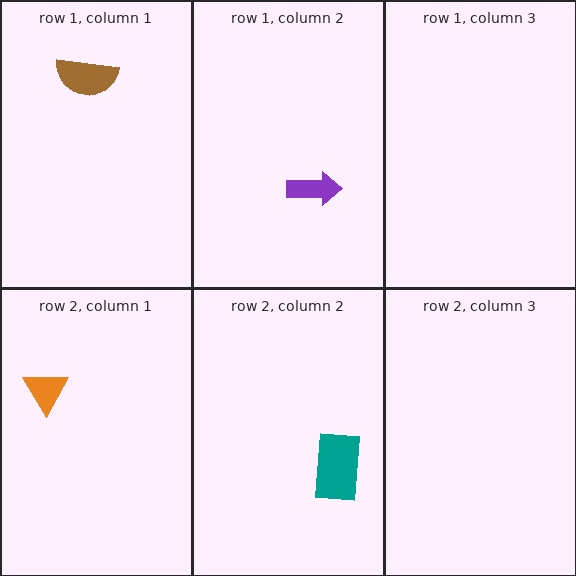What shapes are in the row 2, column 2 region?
The teal rectangle.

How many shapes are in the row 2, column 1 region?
1.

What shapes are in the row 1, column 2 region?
The purple arrow.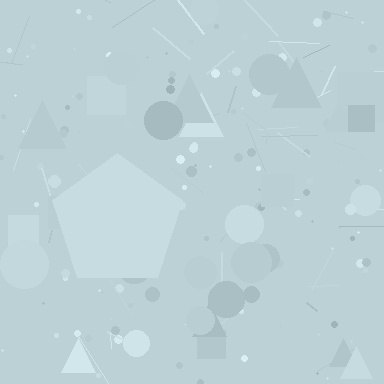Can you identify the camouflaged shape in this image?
The camouflaged shape is a pentagon.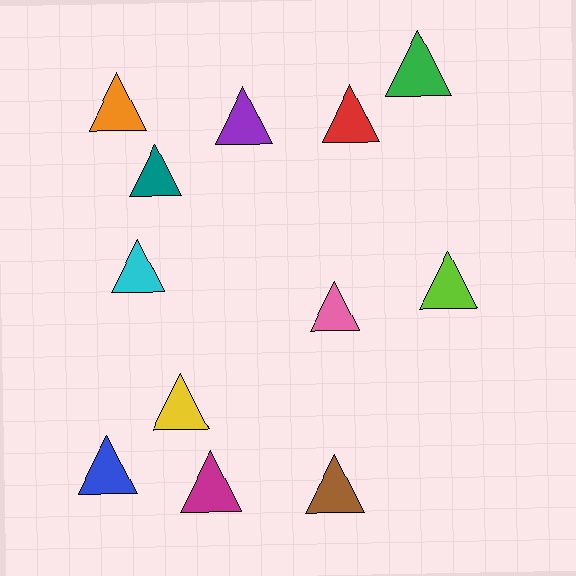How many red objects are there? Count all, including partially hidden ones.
There is 1 red object.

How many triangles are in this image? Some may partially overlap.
There are 12 triangles.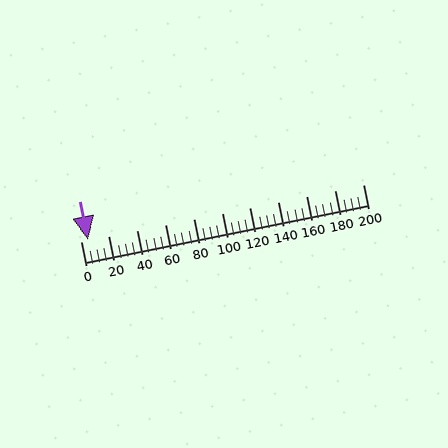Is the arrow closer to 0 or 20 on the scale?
The arrow is closer to 0.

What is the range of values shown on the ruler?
The ruler shows values from 0 to 200.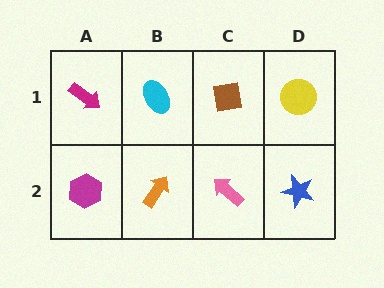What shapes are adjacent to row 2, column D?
A yellow circle (row 1, column D), a pink arrow (row 2, column C).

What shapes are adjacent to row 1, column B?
An orange arrow (row 2, column B), a magenta arrow (row 1, column A), a brown square (row 1, column C).